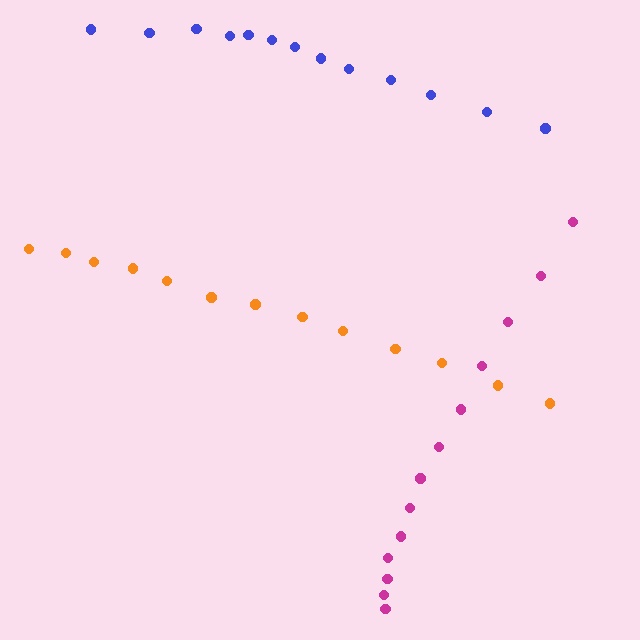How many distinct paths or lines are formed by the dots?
There are 3 distinct paths.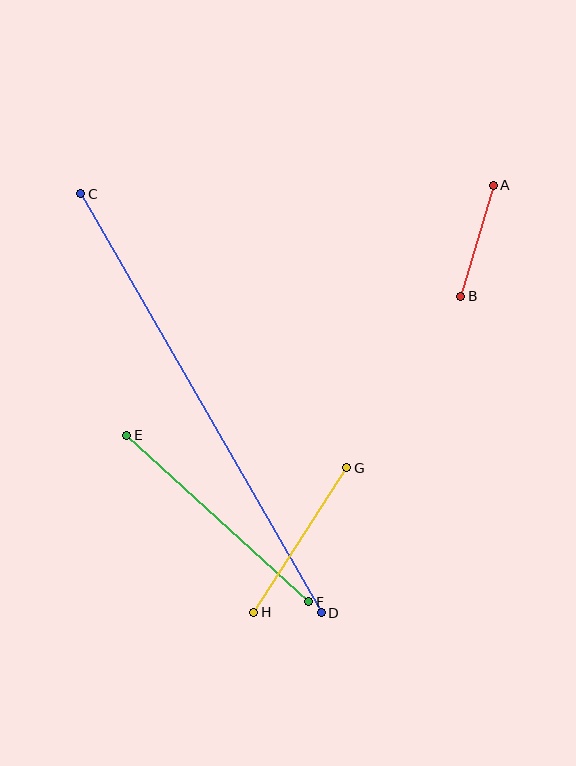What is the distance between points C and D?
The distance is approximately 483 pixels.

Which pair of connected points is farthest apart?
Points C and D are farthest apart.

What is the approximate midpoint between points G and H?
The midpoint is at approximately (300, 540) pixels.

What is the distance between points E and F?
The distance is approximately 247 pixels.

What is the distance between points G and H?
The distance is approximately 172 pixels.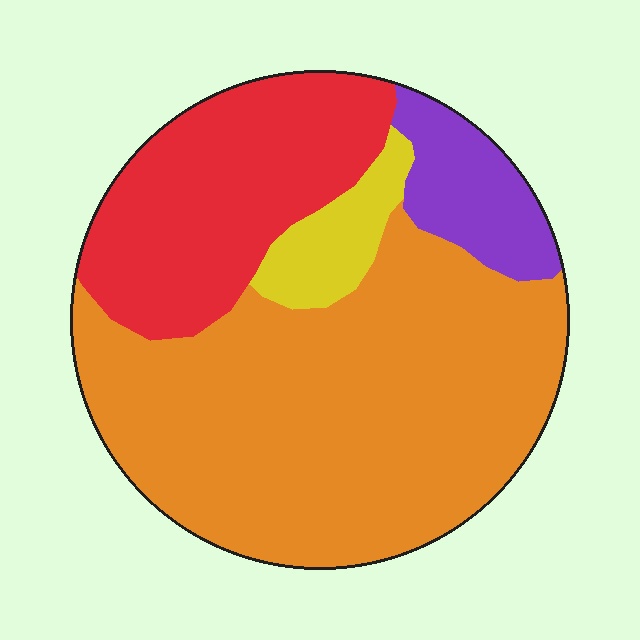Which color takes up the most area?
Orange, at roughly 60%.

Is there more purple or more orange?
Orange.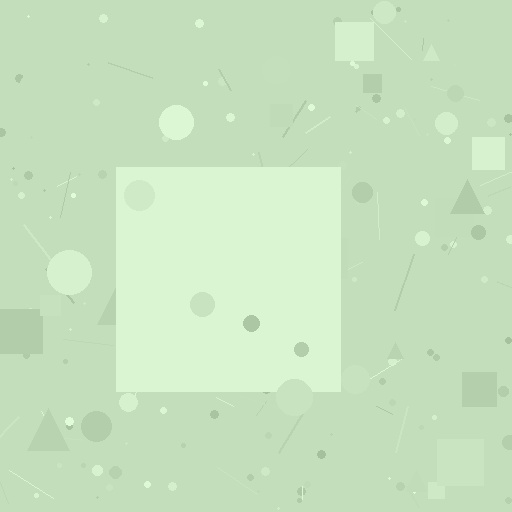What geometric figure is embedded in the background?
A square is embedded in the background.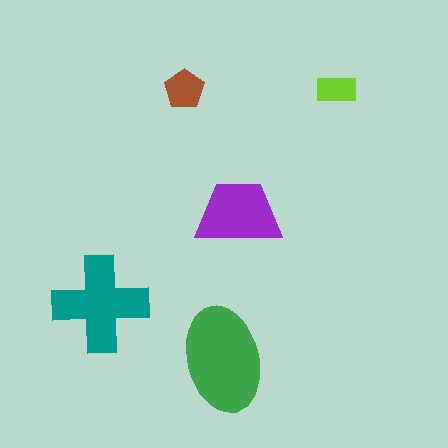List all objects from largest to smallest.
The green ellipse, the teal cross, the purple trapezoid, the brown pentagon, the lime rectangle.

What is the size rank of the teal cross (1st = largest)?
2nd.